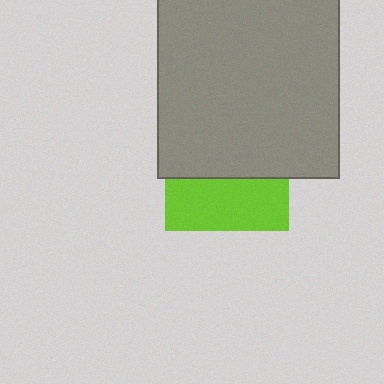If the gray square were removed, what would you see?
You would see the complete lime square.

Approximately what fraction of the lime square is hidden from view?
Roughly 58% of the lime square is hidden behind the gray square.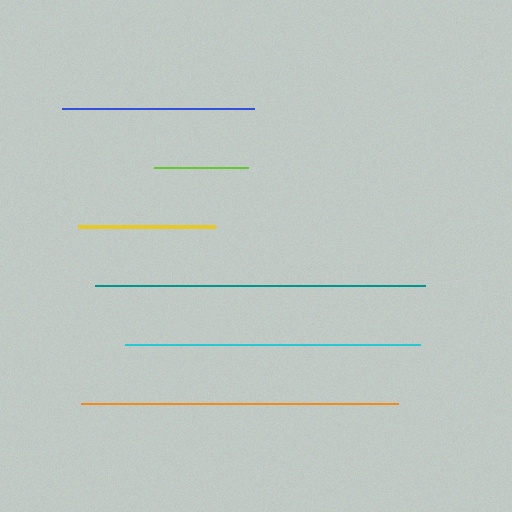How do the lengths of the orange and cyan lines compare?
The orange and cyan lines are approximately the same length.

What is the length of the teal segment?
The teal segment is approximately 331 pixels long.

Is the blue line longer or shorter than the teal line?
The teal line is longer than the blue line.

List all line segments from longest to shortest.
From longest to shortest: teal, orange, cyan, blue, yellow, lime.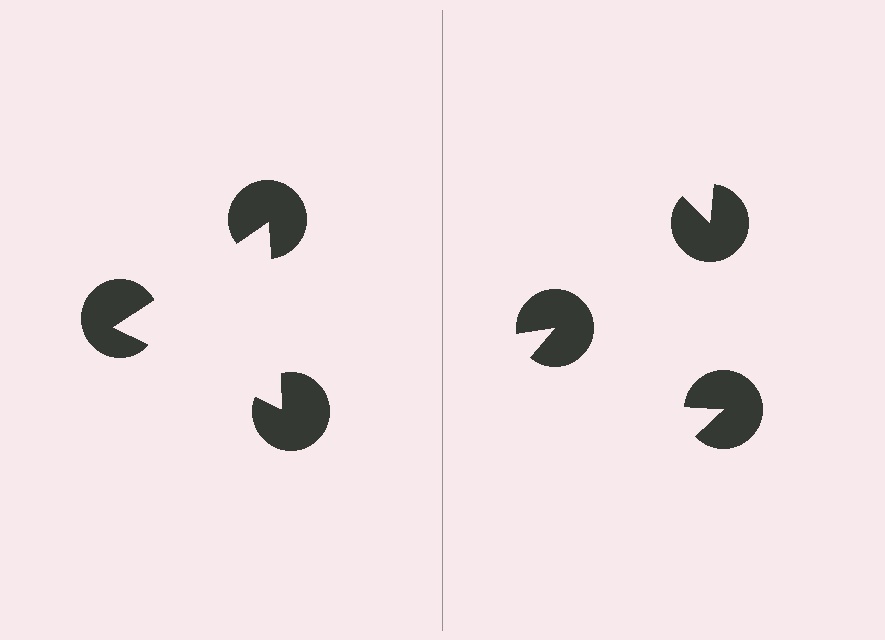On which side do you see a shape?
An illusory triangle appears on the left side. On the right side the wedge cuts are rotated, so no coherent shape forms.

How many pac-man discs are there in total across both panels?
6 — 3 on each side.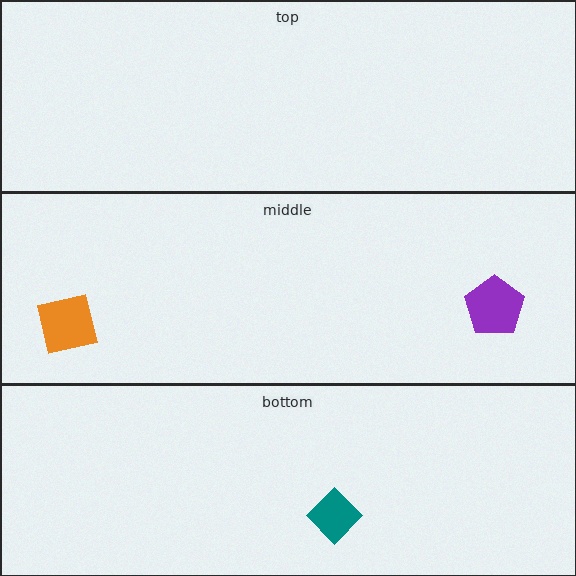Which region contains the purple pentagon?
The middle region.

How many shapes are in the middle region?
2.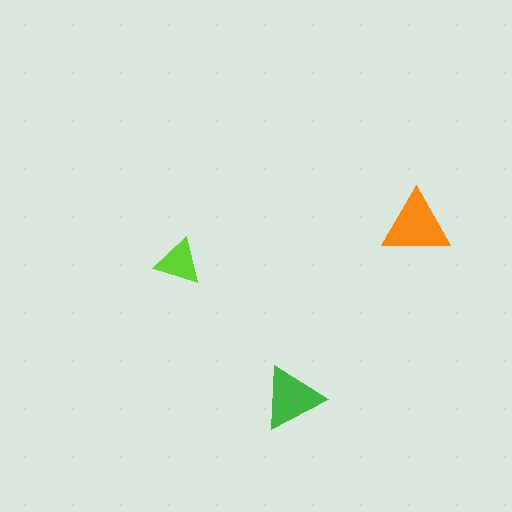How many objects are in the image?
There are 3 objects in the image.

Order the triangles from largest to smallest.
the orange one, the green one, the lime one.